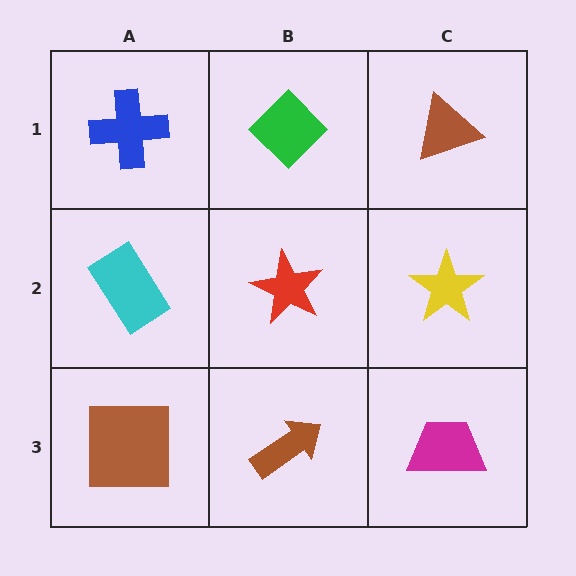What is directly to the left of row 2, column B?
A cyan rectangle.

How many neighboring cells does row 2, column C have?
3.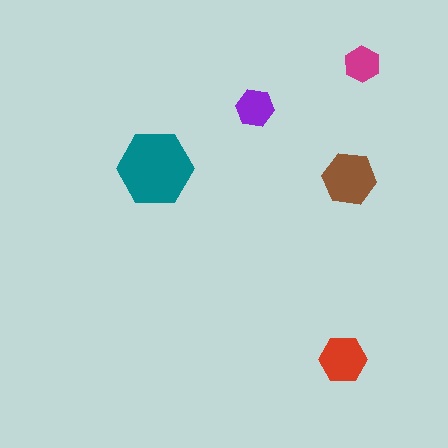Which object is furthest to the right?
The magenta hexagon is rightmost.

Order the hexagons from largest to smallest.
the teal one, the brown one, the red one, the purple one, the magenta one.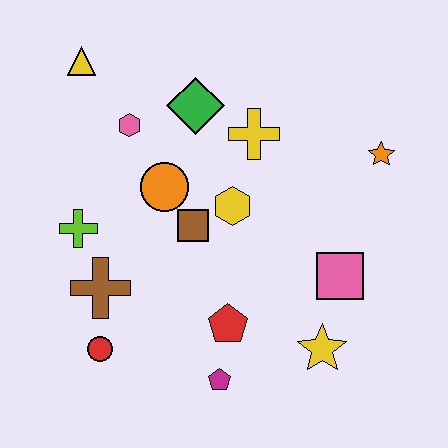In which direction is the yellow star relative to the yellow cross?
The yellow star is below the yellow cross.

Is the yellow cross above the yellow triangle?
No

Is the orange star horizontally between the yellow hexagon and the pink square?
No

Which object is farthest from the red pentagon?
The yellow triangle is farthest from the red pentagon.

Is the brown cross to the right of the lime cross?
Yes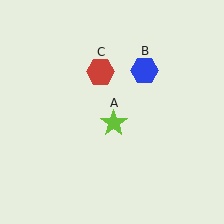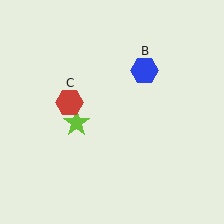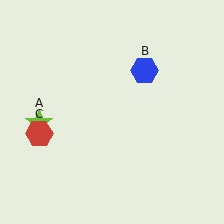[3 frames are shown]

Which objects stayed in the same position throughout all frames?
Blue hexagon (object B) remained stationary.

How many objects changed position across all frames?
2 objects changed position: lime star (object A), red hexagon (object C).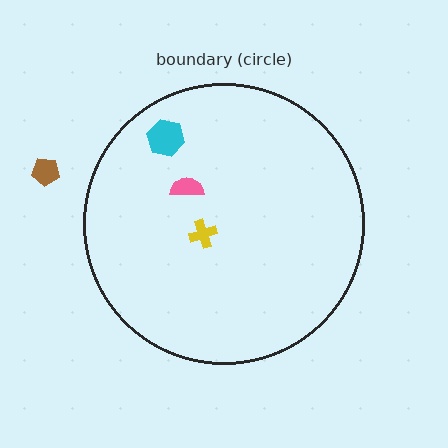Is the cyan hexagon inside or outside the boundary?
Inside.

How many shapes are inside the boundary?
3 inside, 1 outside.